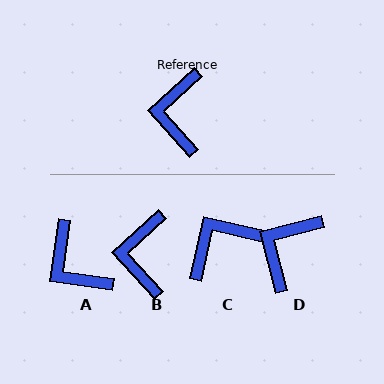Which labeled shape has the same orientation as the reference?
B.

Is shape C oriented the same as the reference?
No, it is off by about 55 degrees.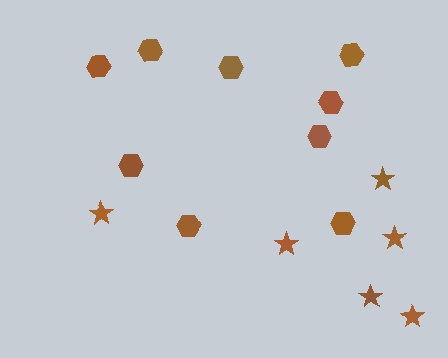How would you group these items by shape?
There are 2 groups: one group of hexagons (9) and one group of stars (6).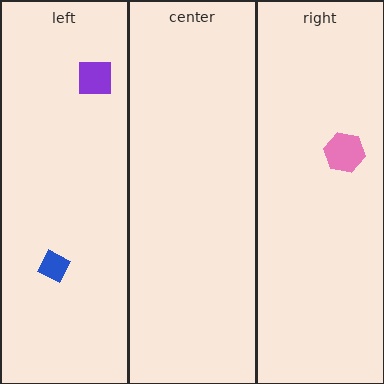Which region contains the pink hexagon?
The right region.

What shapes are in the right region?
The pink hexagon.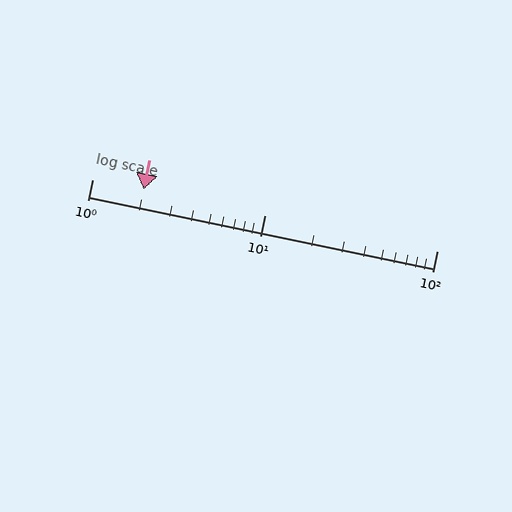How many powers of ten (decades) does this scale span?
The scale spans 2 decades, from 1 to 100.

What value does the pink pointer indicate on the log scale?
The pointer indicates approximately 2.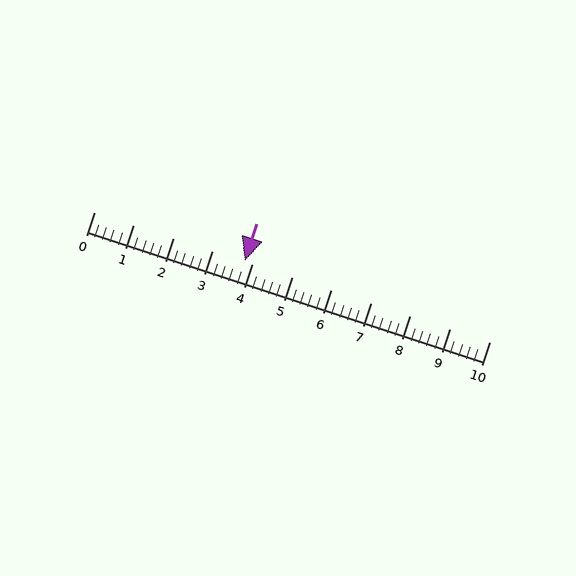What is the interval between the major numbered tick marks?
The major tick marks are spaced 1 units apart.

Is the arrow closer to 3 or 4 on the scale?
The arrow is closer to 4.